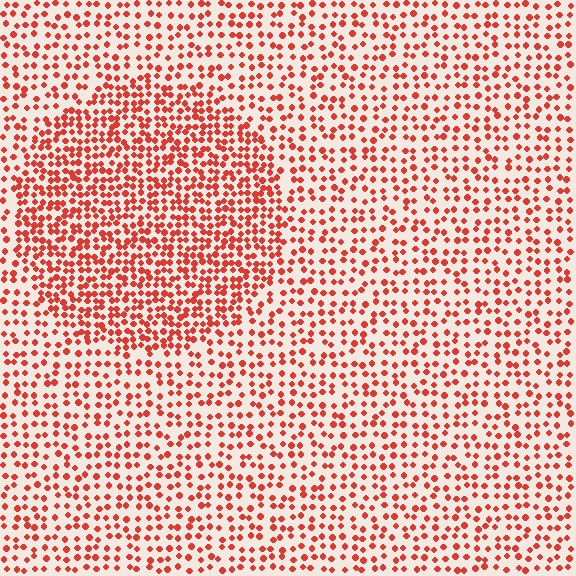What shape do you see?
I see a circle.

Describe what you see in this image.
The image contains small red elements arranged at two different densities. A circle-shaped region is visible where the elements are more densely packed than the surrounding area.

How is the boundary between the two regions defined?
The boundary is defined by a change in element density (approximately 1.8x ratio). All elements are the same color, size, and shape.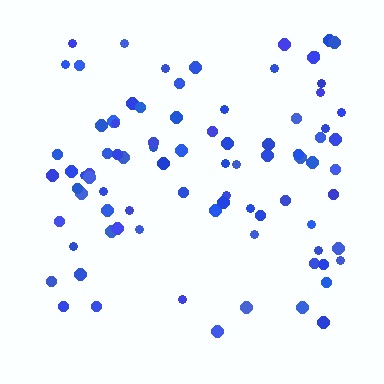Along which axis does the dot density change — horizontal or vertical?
Vertical.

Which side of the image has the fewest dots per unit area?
The bottom.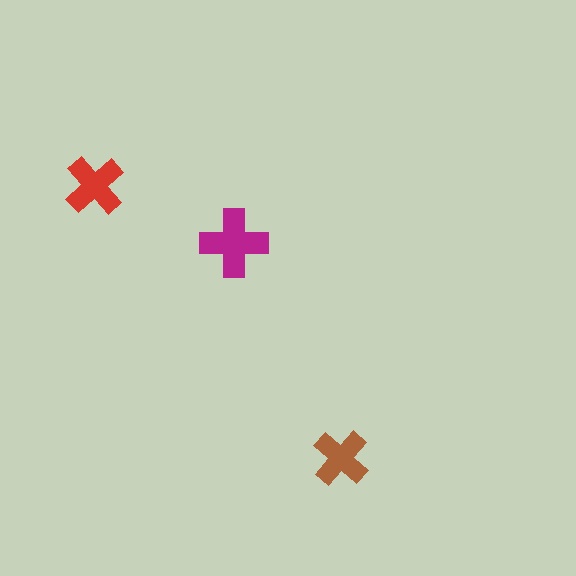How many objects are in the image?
There are 3 objects in the image.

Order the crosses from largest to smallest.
the magenta one, the red one, the brown one.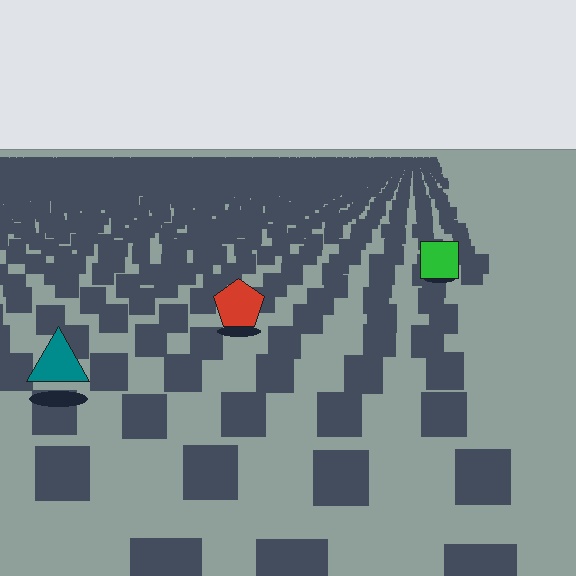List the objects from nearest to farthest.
From nearest to farthest: the teal triangle, the red pentagon, the green square.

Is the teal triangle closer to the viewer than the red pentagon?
Yes. The teal triangle is closer — you can tell from the texture gradient: the ground texture is coarser near it.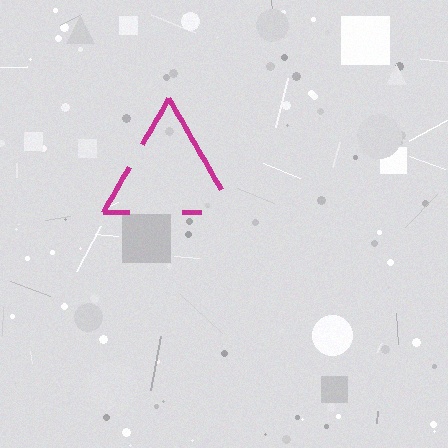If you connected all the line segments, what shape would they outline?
They would outline a triangle.